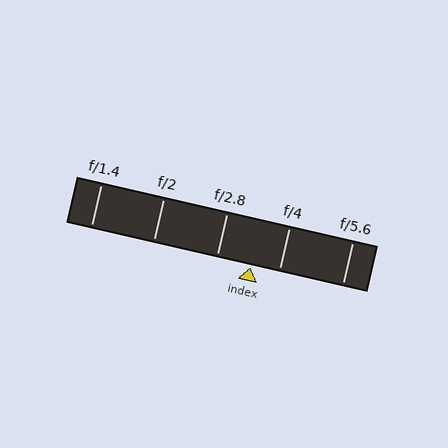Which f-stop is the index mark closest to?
The index mark is closest to f/4.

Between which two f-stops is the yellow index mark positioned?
The index mark is between f/2.8 and f/4.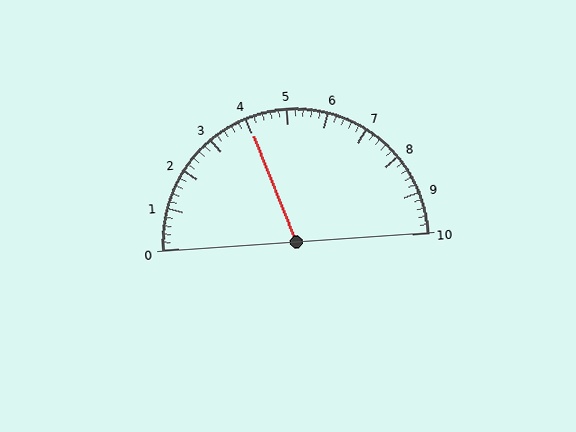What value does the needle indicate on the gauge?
The needle indicates approximately 4.0.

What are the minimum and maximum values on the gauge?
The gauge ranges from 0 to 10.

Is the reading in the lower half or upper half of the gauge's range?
The reading is in the lower half of the range (0 to 10).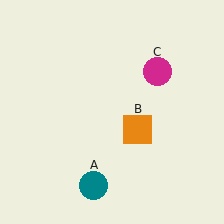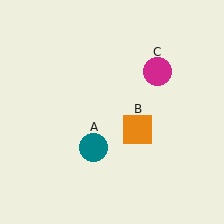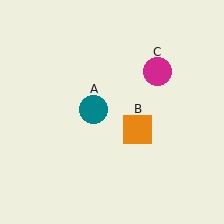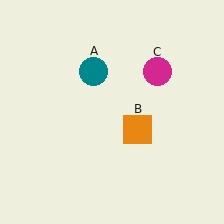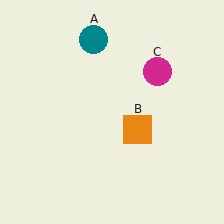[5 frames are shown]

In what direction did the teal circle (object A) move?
The teal circle (object A) moved up.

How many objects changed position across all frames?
1 object changed position: teal circle (object A).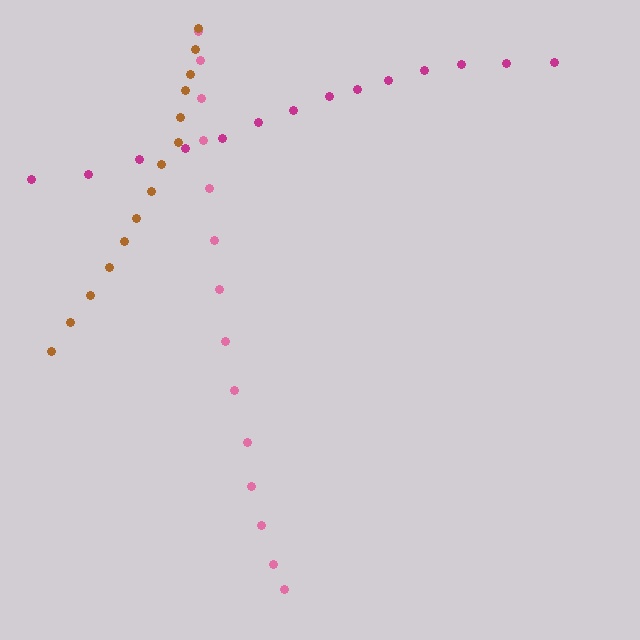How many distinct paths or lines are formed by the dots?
There are 3 distinct paths.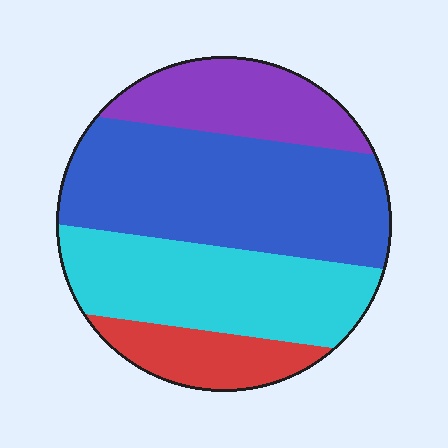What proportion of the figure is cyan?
Cyan takes up between a sixth and a third of the figure.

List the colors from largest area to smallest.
From largest to smallest: blue, cyan, purple, red.